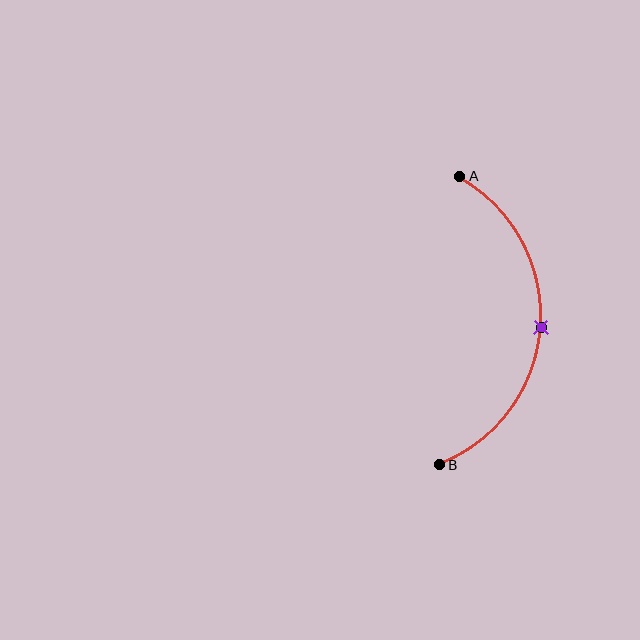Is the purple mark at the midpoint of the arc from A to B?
Yes. The purple mark lies on the arc at equal arc-length from both A and B — it is the arc midpoint.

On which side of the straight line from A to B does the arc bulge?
The arc bulges to the right of the straight line connecting A and B.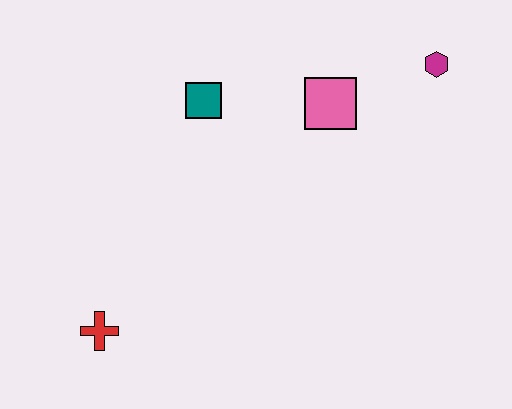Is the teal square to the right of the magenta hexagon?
No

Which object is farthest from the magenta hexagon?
The red cross is farthest from the magenta hexagon.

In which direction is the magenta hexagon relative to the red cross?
The magenta hexagon is to the right of the red cross.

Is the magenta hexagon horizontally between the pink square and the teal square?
No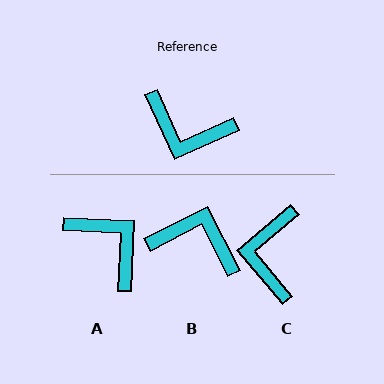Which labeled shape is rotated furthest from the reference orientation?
B, about 177 degrees away.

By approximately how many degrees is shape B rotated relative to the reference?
Approximately 177 degrees clockwise.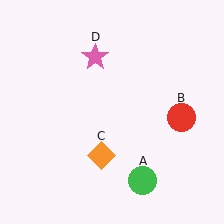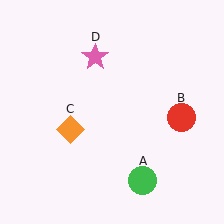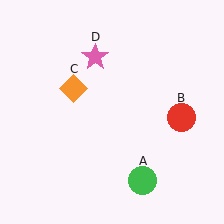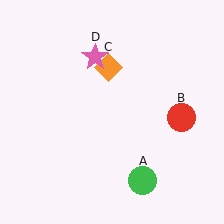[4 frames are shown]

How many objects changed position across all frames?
1 object changed position: orange diamond (object C).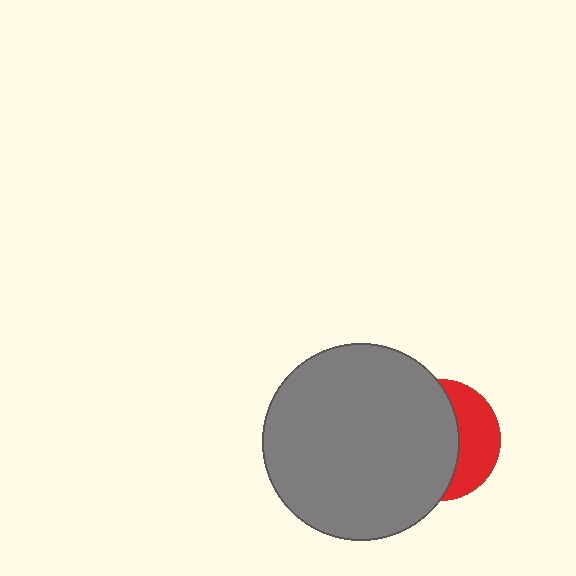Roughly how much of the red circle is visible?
A small part of it is visible (roughly 37%).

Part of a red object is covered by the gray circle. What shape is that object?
It is a circle.